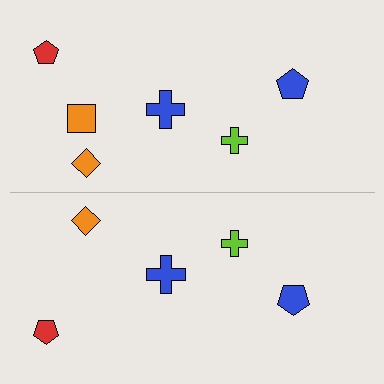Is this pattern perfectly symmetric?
No, the pattern is not perfectly symmetric. A orange square is missing from the bottom side.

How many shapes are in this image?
There are 11 shapes in this image.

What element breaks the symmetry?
A orange square is missing from the bottom side.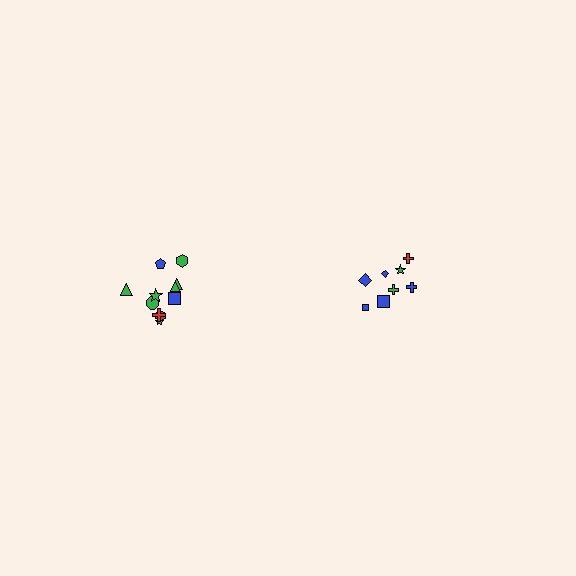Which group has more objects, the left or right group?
The left group.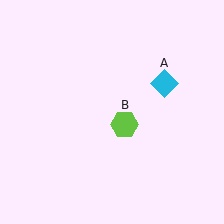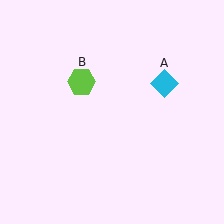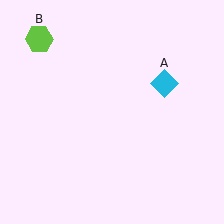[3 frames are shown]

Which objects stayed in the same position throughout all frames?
Cyan diamond (object A) remained stationary.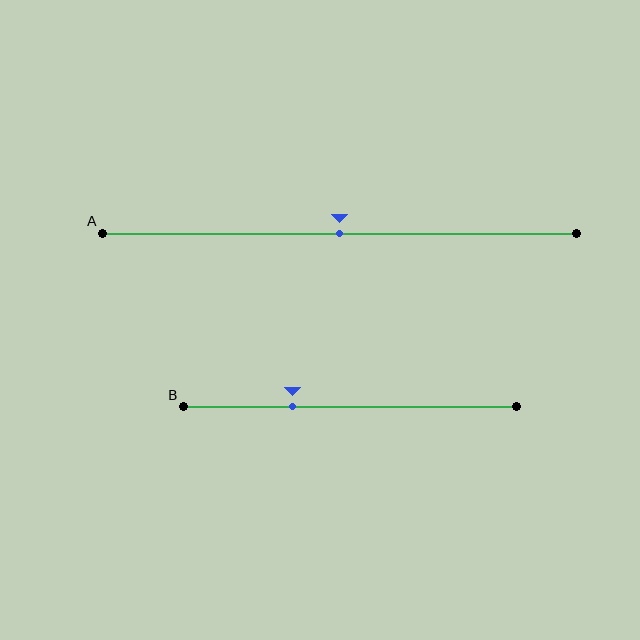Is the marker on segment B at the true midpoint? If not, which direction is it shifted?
No, the marker on segment B is shifted to the left by about 17% of the segment length.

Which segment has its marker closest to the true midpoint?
Segment A has its marker closest to the true midpoint.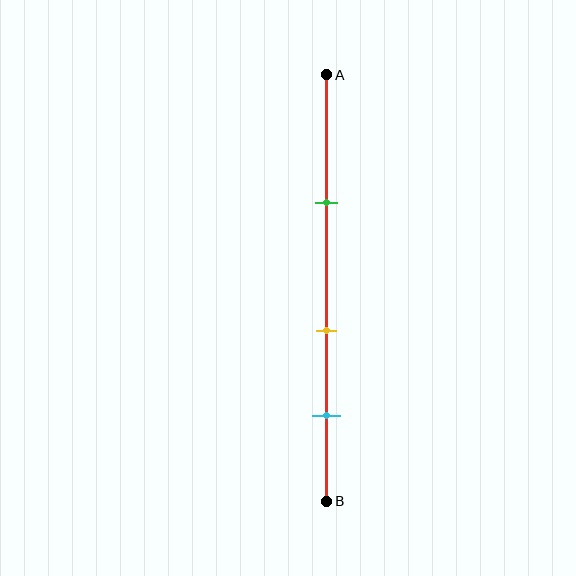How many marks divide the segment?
There are 3 marks dividing the segment.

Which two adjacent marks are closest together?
The yellow and cyan marks are the closest adjacent pair.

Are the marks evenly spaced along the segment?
Yes, the marks are approximately evenly spaced.